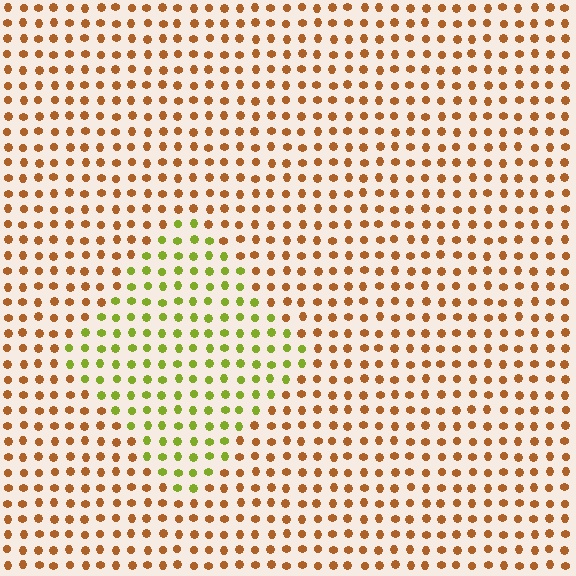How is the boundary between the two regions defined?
The boundary is defined purely by a slight shift in hue (about 54 degrees). Spacing, size, and orientation are identical on both sides.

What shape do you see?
I see a diamond.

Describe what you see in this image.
The image is filled with small brown elements in a uniform arrangement. A diamond-shaped region is visible where the elements are tinted to a slightly different hue, forming a subtle color boundary.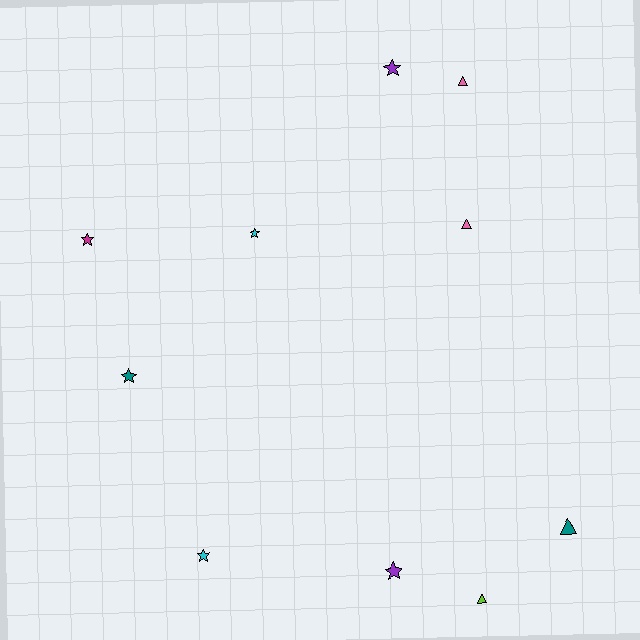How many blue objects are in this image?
There are no blue objects.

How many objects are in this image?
There are 10 objects.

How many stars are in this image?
There are 6 stars.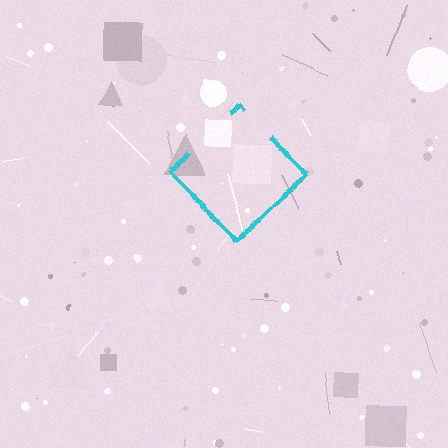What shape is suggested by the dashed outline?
The dashed outline suggests a diamond.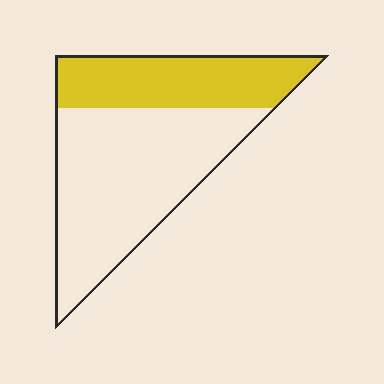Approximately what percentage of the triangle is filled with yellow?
Approximately 35%.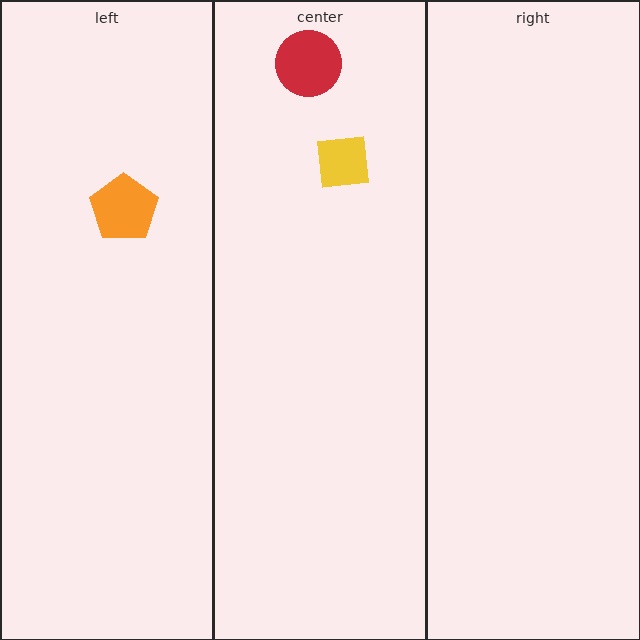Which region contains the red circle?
The center region.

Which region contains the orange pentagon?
The left region.